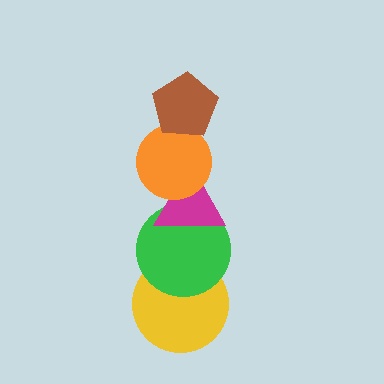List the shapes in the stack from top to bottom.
From top to bottom: the brown pentagon, the orange circle, the magenta triangle, the green circle, the yellow circle.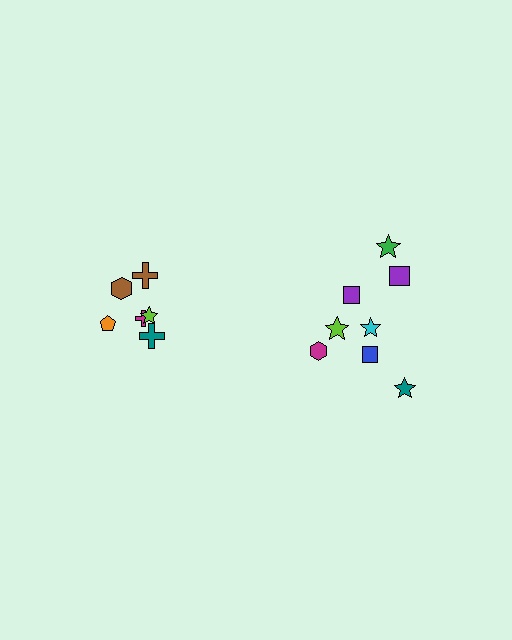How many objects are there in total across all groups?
There are 14 objects.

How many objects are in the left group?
There are 6 objects.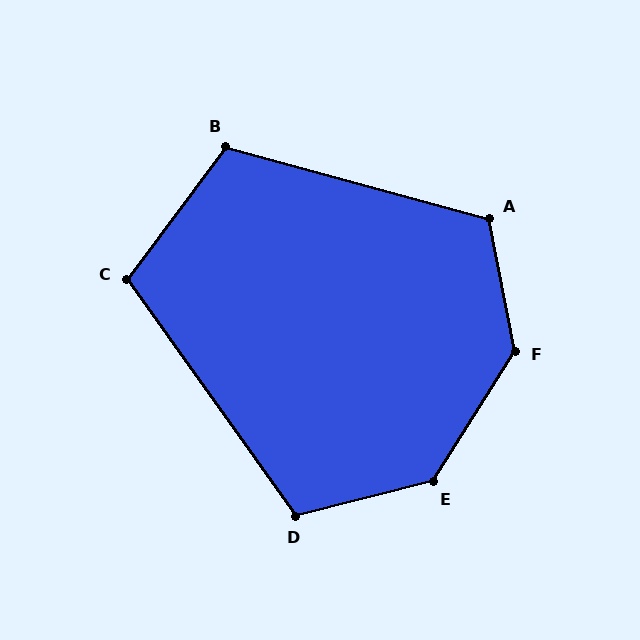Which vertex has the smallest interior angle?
C, at approximately 108 degrees.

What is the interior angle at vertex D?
Approximately 112 degrees (obtuse).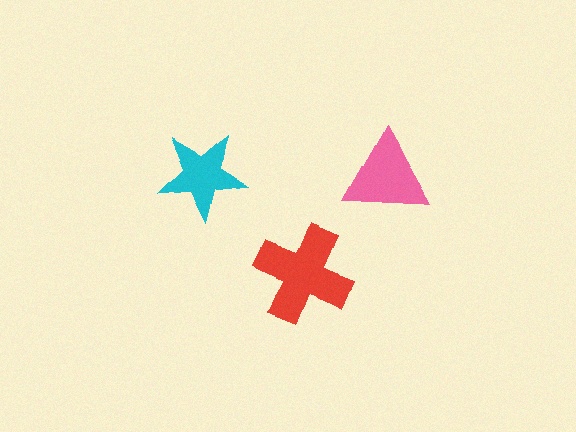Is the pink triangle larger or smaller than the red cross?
Smaller.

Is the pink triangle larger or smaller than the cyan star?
Larger.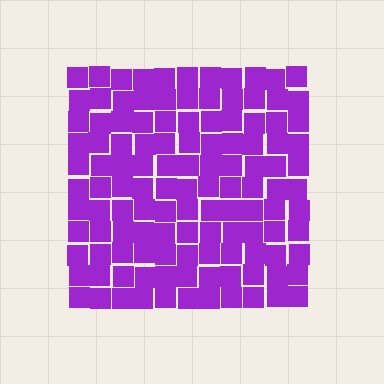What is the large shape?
The large shape is a square.